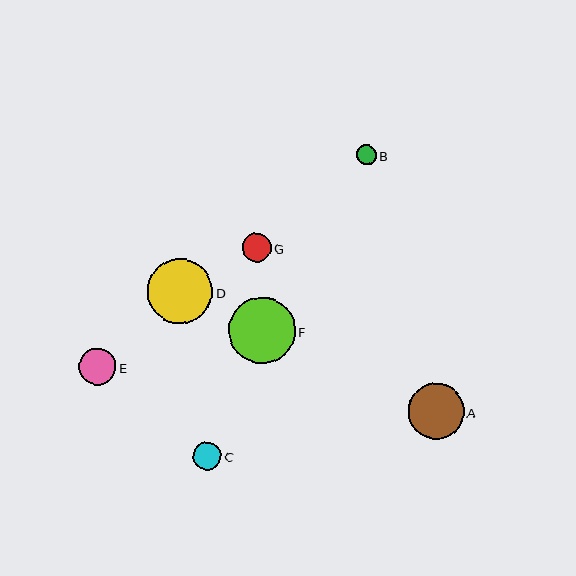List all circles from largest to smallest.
From largest to smallest: F, D, A, E, G, C, B.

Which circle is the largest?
Circle F is the largest with a size of approximately 66 pixels.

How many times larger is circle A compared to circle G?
Circle A is approximately 1.9 times the size of circle G.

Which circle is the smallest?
Circle B is the smallest with a size of approximately 20 pixels.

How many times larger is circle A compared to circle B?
Circle A is approximately 2.8 times the size of circle B.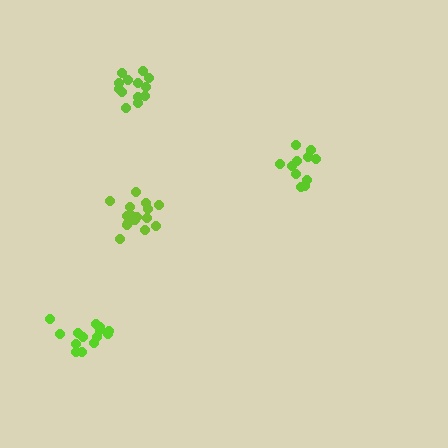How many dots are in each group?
Group 1: 14 dots, Group 2: 11 dots, Group 3: 13 dots, Group 4: 16 dots (54 total).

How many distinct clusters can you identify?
There are 4 distinct clusters.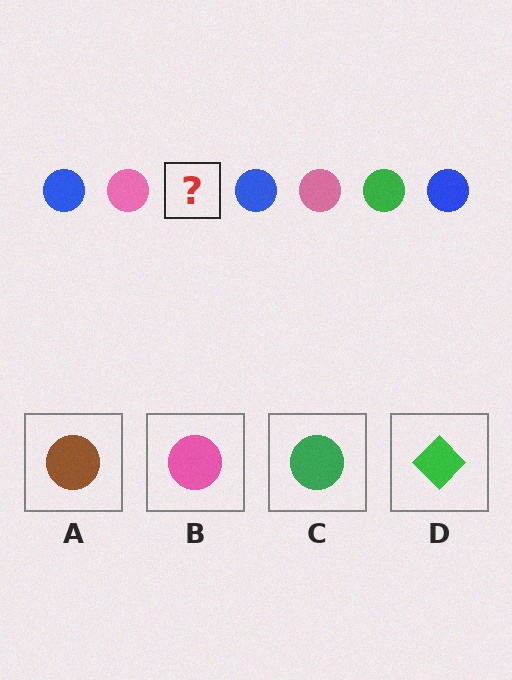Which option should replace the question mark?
Option C.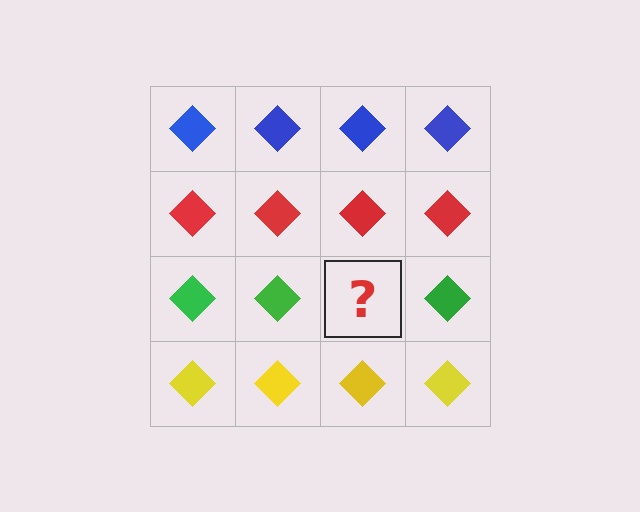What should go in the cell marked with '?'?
The missing cell should contain a green diamond.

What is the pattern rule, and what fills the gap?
The rule is that each row has a consistent color. The gap should be filled with a green diamond.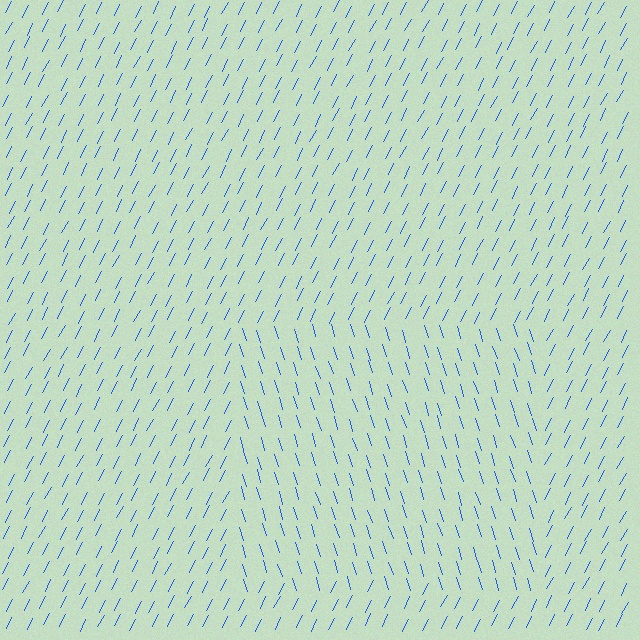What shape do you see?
I see a rectangle.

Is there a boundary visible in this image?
Yes, there is a texture boundary formed by a change in line orientation.